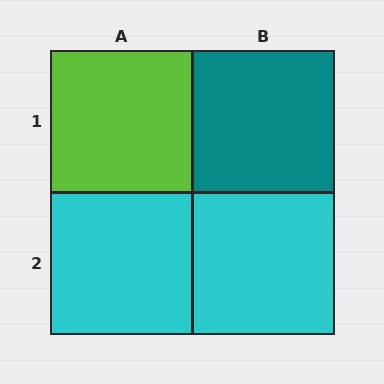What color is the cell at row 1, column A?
Lime.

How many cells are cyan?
2 cells are cyan.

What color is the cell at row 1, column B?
Teal.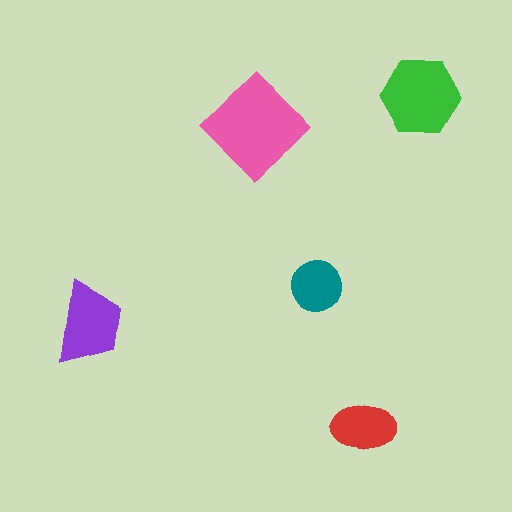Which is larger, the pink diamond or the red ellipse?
The pink diamond.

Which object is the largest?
The pink diamond.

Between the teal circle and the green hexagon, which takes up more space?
The green hexagon.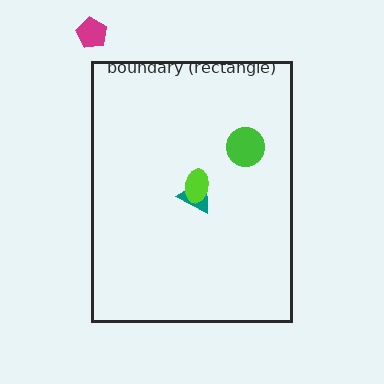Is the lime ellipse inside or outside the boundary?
Inside.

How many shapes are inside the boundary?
3 inside, 1 outside.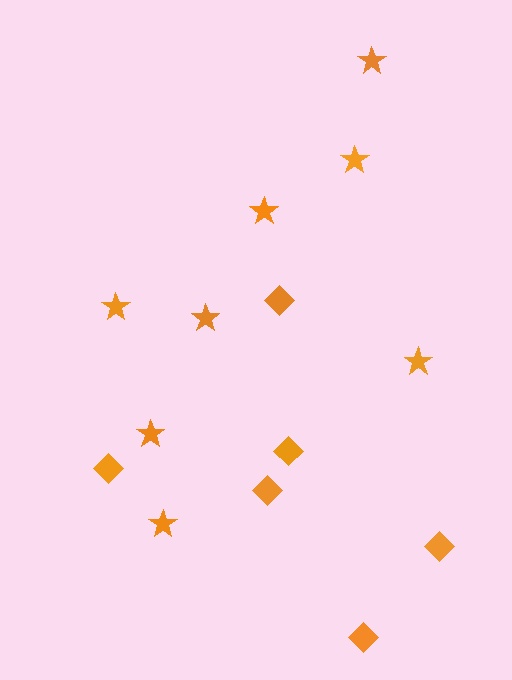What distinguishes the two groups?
There are 2 groups: one group of stars (8) and one group of diamonds (6).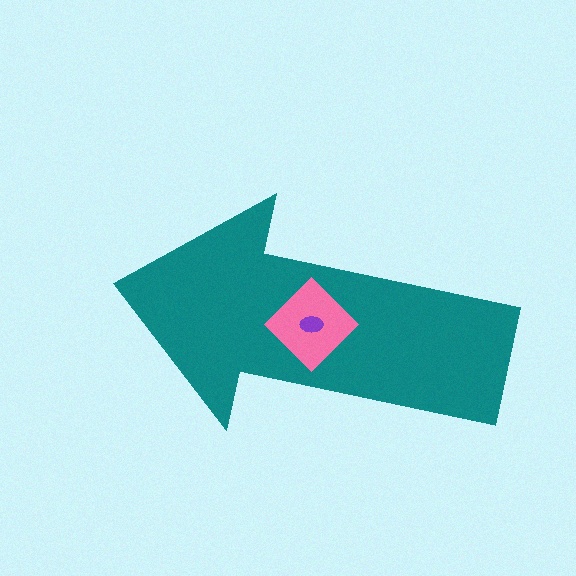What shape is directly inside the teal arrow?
The pink diamond.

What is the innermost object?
The purple ellipse.